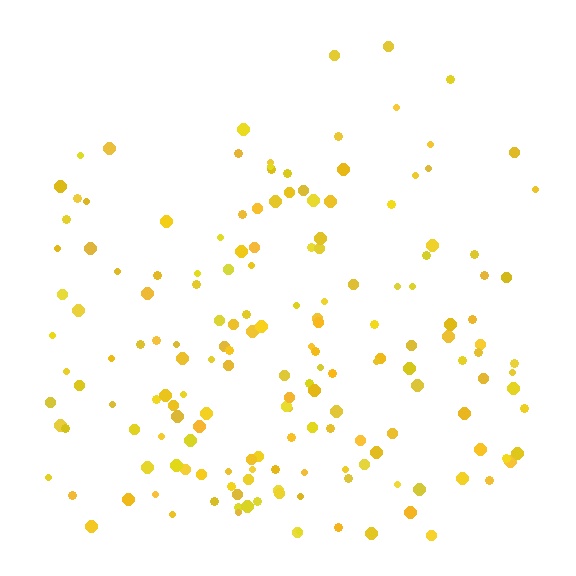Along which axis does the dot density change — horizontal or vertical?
Vertical.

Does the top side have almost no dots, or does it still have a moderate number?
Still a moderate number, just noticeably fewer than the bottom.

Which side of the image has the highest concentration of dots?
The bottom.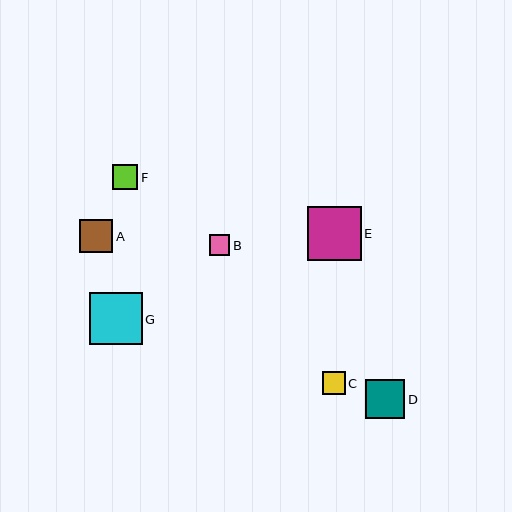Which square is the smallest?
Square B is the smallest with a size of approximately 20 pixels.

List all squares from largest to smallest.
From largest to smallest: E, G, D, A, F, C, B.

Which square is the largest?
Square E is the largest with a size of approximately 54 pixels.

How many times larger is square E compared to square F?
Square E is approximately 2.2 times the size of square F.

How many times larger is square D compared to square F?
Square D is approximately 1.6 times the size of square F.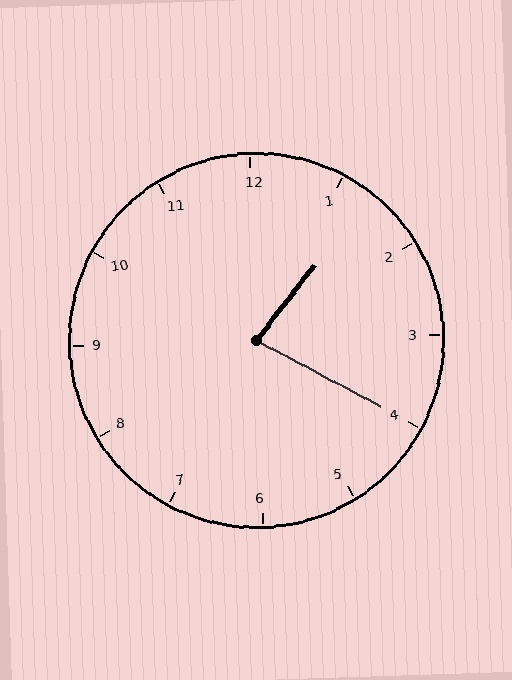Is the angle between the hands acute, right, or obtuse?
It is acute.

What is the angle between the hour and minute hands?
Approximately 80 degrees.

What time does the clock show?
1:20.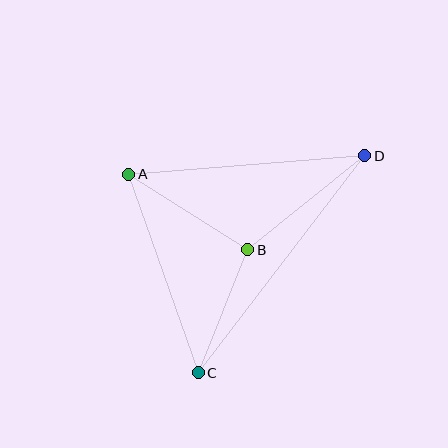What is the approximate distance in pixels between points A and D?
The distance between A and D is approximately 237 pixels.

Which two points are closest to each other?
Points B and C are closest to each other.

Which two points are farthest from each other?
Points C and D are farthest from each other.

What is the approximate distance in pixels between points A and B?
The distance between A and B is approximately 141 pixels.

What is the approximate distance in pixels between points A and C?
The distance between A and C is approximately 210 pixels.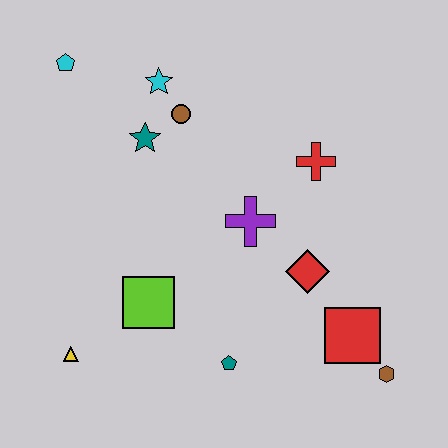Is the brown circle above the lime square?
Yes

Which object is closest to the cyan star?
The brown circle is closest to the cyan star.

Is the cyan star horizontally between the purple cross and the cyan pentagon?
Yes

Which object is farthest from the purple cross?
The cyan pentagon is farthest from the purple cross.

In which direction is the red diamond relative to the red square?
The red diamond is above the red square.